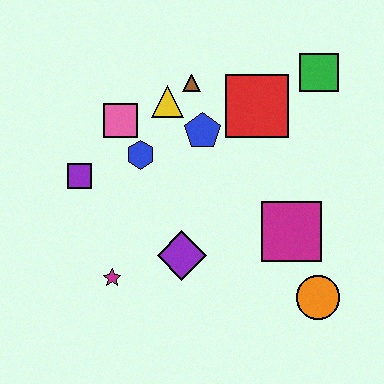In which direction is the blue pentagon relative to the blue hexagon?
The blue pentagon is to the right of the blue hexagon.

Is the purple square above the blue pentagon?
No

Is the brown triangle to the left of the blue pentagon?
Yes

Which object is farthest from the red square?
The magenta star is farthest from the red square.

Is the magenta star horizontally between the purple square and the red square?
Yes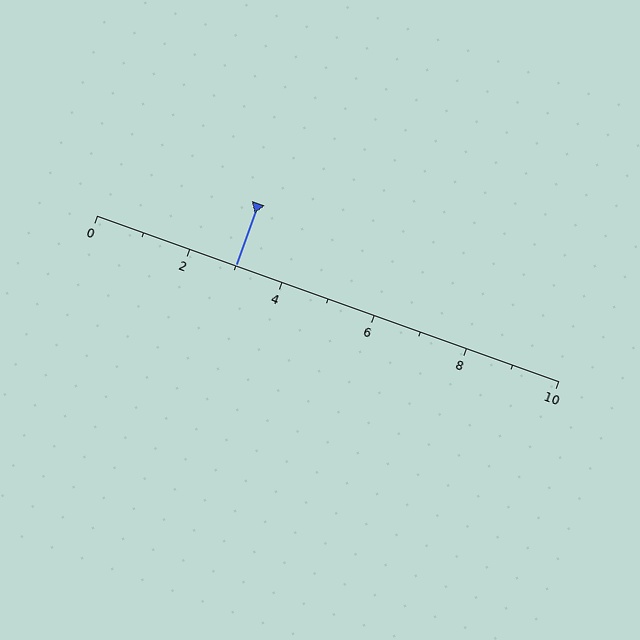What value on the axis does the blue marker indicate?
The marker indicates approximately 3.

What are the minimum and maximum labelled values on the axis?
The axis runs from 0 to 10.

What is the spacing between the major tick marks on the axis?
The major ticks are spaced 2 apart.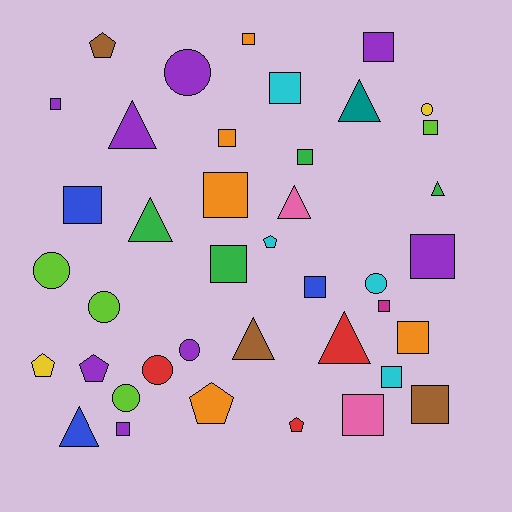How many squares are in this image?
There are 18 squares.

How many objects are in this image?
There are 40 objects.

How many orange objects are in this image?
There are 5 orange objects.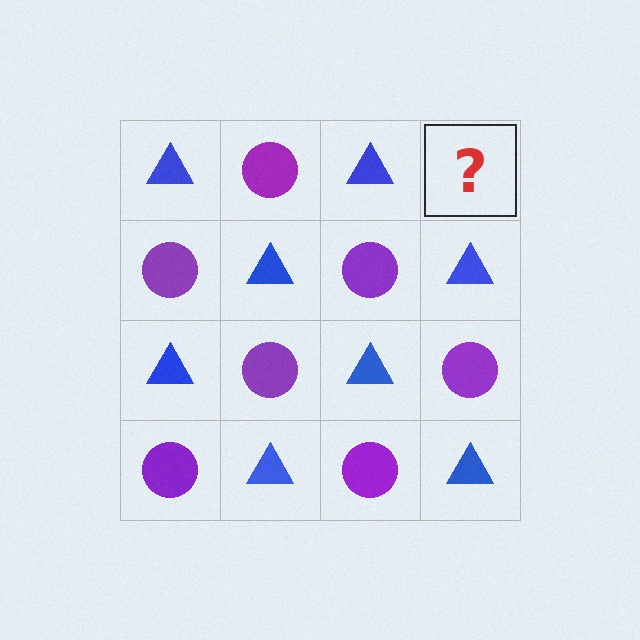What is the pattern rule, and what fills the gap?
The rule is that it alternates blue triangle and purple circle in a checkerboard pattern. The gap should be filled with a purple circle.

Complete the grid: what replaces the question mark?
The question mark should be replaced with a purple circle.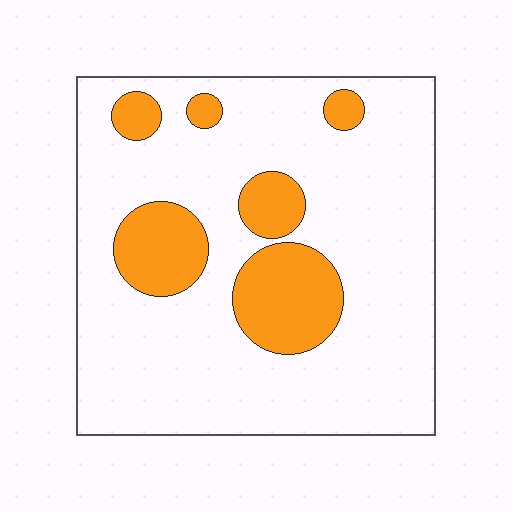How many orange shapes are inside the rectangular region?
6.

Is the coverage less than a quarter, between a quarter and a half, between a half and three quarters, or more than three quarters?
Less than a quarter.